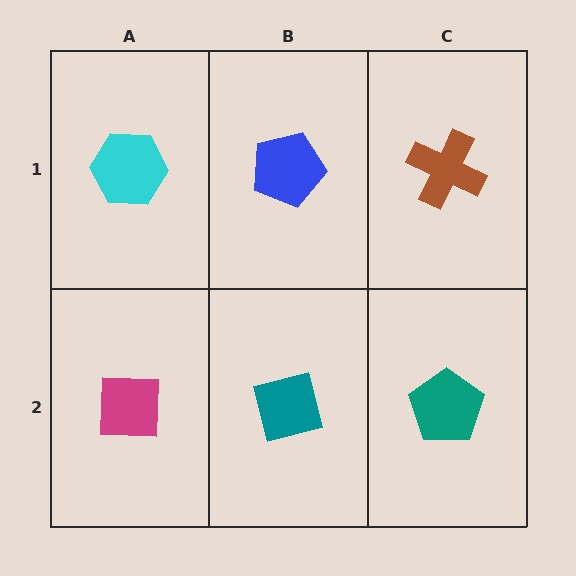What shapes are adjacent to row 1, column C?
A teal pentagon (row 2, column C), a blue pentagon (row 1, column B).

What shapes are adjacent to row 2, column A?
A cyan hexagon (row 1, column A), a teal square (row 2, column B).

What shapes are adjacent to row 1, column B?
A teal square (row 2, column B), a cyan hexagon (row 1, column A), a brown cross (row 1, column C).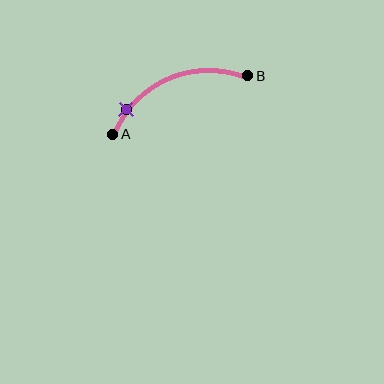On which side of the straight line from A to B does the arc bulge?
The arc bulges above the straight line connecting A and B.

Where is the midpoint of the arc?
The arc midpoint is the point on the curve farthest from the straight line joining A and B. It sits above that line.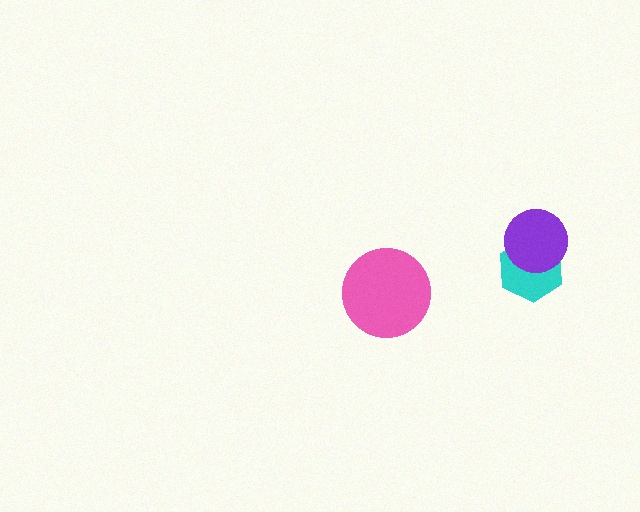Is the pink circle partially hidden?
No, no other shape covers it.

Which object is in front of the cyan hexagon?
The purple circle is in front of the cyan hexagon.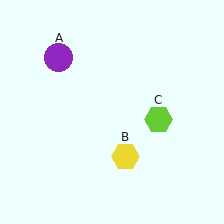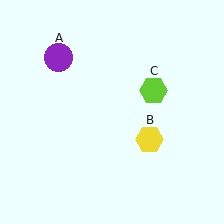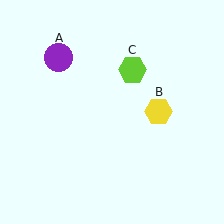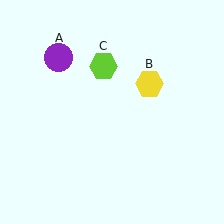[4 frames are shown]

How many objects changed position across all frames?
2 objects changed position: yellow hexagon (object B), lime hexagon (object C).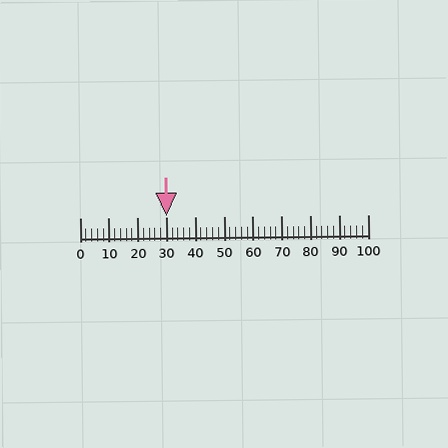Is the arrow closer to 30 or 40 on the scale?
The arrow is closer to 30.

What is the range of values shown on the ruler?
The ruler shows values from 0 to 100.